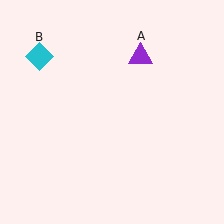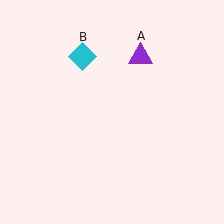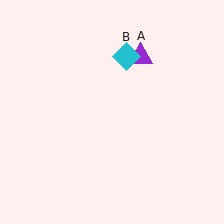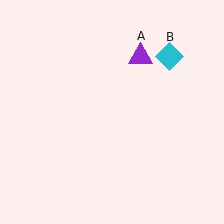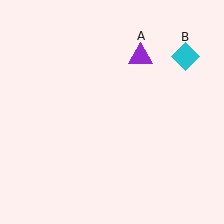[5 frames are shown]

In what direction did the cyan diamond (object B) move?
The cyan diamond (object B) moved right.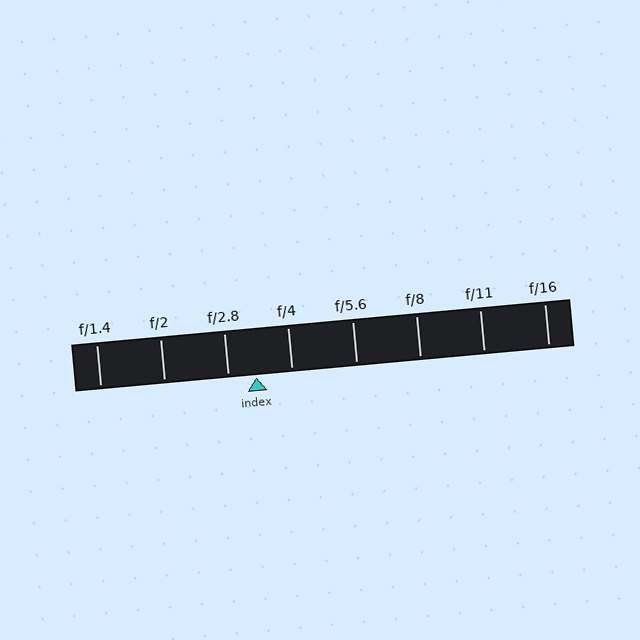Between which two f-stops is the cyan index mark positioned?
The index mark is between f/2.8 and f/4.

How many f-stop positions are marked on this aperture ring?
There are 8 f-stop positions marked.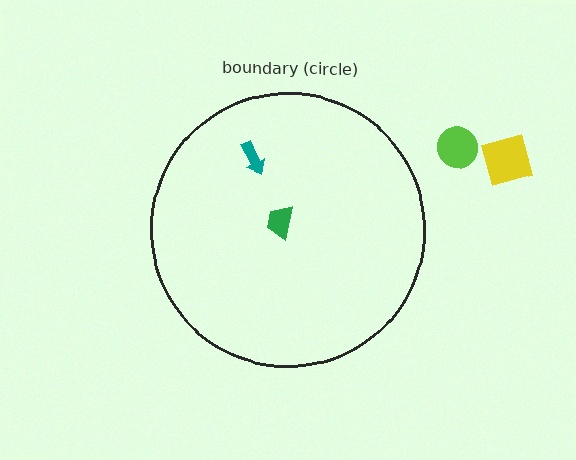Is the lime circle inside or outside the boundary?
Outside.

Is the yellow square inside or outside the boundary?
Outside.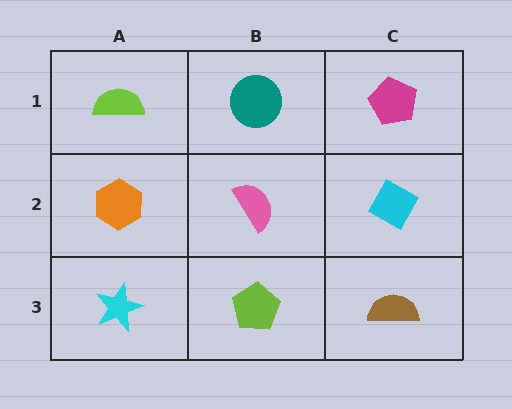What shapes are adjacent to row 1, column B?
A pink semicircle (row 2, column B), a lime semicircle (row 1, column A), a magenta pentagon (row 1, column C).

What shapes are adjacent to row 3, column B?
A pink semicircle (row 2, column B), a cyan star (row 3, column A), a brown semicircle (row 3, column C).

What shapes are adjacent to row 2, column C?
A magenta pentagon (row 1, column C), a brown semicircle (row 3, column C), a pink semicircle (row 2, column B).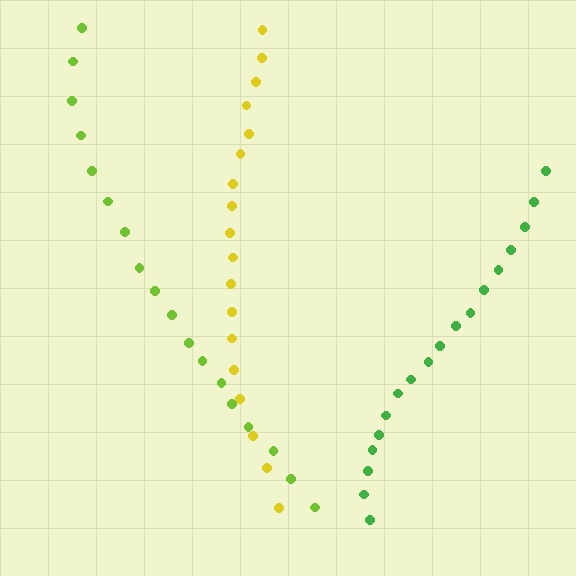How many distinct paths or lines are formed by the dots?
There are 3 distinct paths.